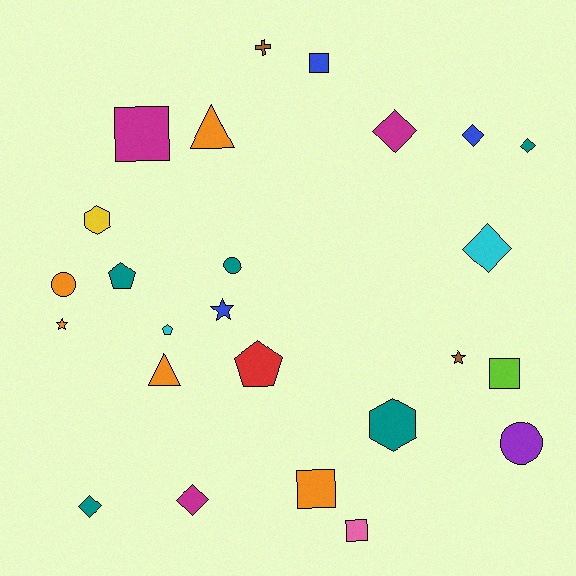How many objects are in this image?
There are 25 objects.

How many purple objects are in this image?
There is 1 purple object.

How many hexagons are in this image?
There are 2 hexagons.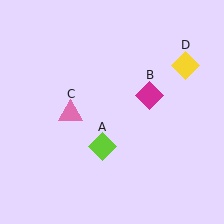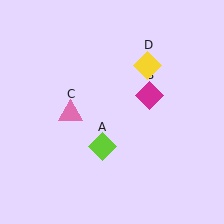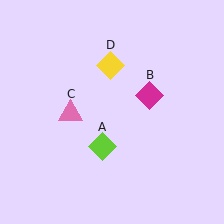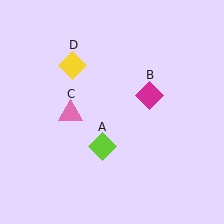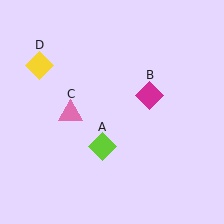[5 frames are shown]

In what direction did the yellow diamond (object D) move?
The yellow diamond (object D) moved left.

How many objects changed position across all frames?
1 object changed position: yellow diamond (object D).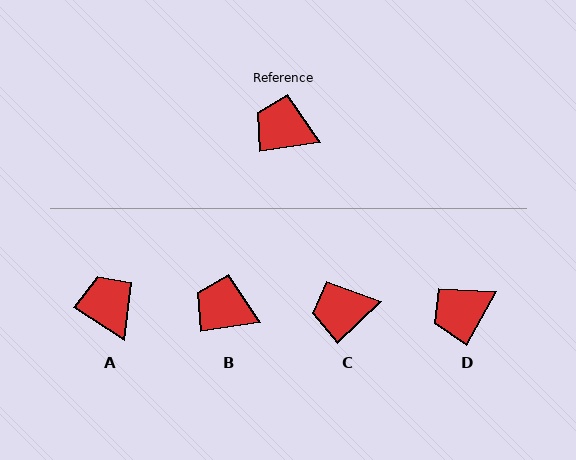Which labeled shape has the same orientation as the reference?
B.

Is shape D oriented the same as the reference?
No, it is off by about 53 degrees.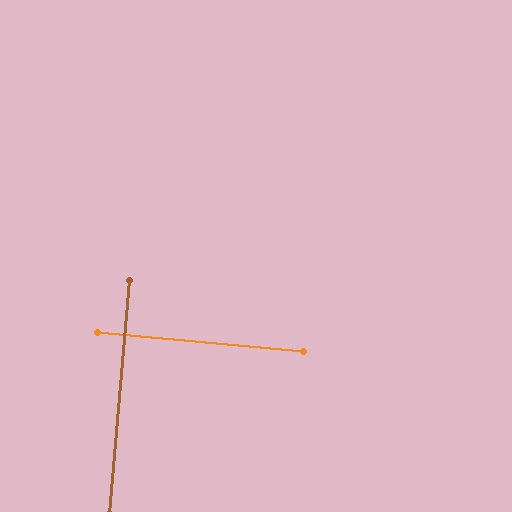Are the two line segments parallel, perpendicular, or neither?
Perpendicular — they meet at approximately 90°.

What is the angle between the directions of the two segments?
Approximately 90 degrees.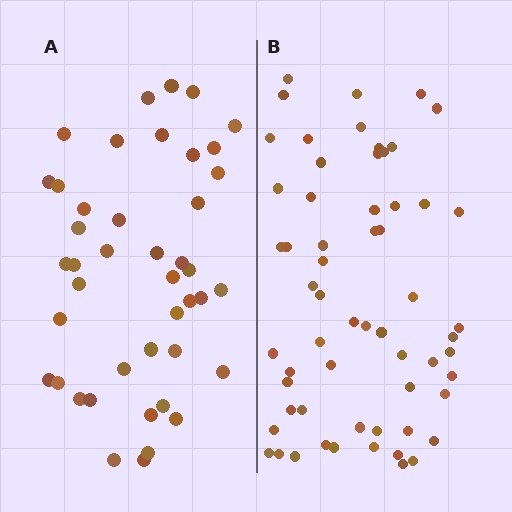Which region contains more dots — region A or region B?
Region B (the right region) has more dots.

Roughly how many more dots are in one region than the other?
Region B has approximately 15 more dots than region A.